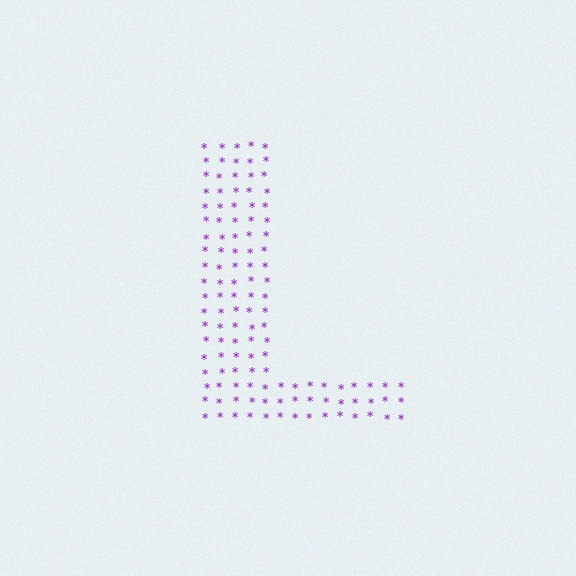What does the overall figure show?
The overall figure shows the letter L.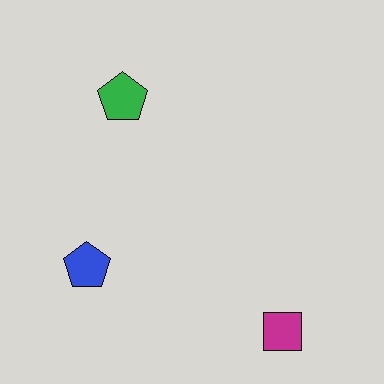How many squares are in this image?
There is 1 square.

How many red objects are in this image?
There are no red objects.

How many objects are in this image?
There are 3 objects.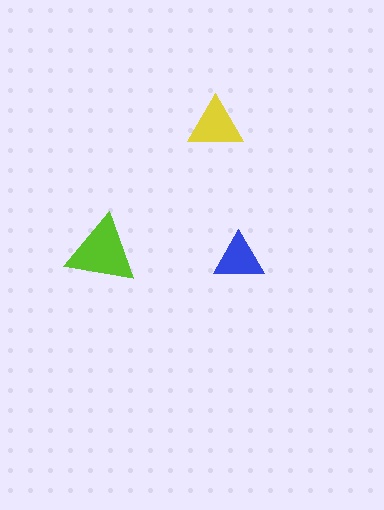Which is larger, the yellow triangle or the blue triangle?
The yellow one.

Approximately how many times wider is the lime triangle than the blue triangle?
About 1.5 times wider.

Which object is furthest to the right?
The blue triangle is rightmost.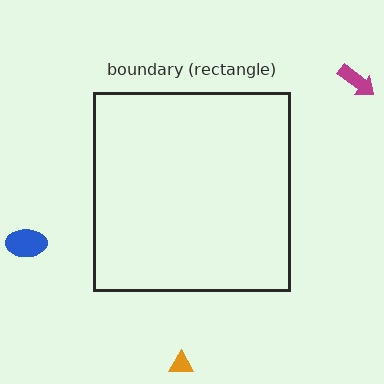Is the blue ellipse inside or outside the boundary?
Outside.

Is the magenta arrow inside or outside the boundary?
Outside.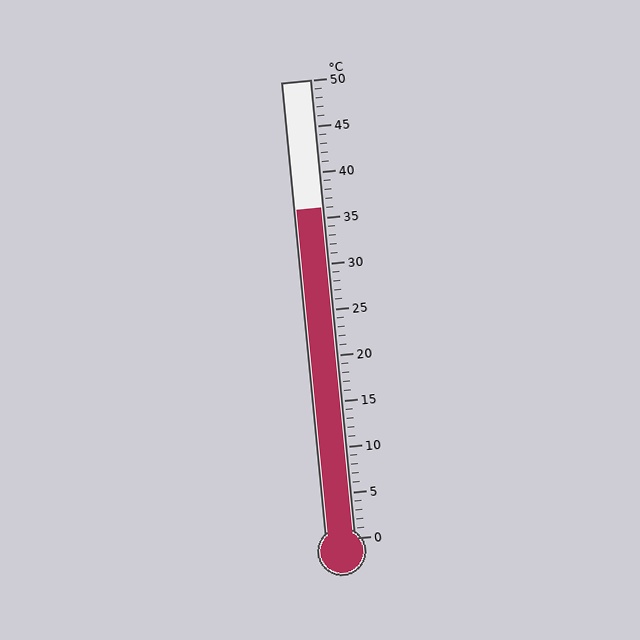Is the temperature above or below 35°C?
The temperature is above 35°C.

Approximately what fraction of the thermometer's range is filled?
The thermometer is filled to approximately 70% of its range.